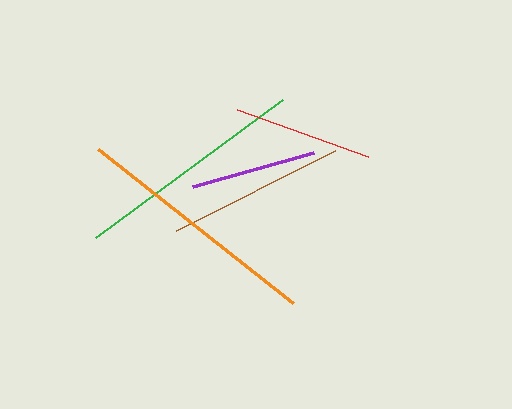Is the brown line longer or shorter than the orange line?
The orange line is longer than the brown line.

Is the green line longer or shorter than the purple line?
The green line is longer than the purple line.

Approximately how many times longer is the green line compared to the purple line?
The green line is approximately 1.8 times the length of the purple line.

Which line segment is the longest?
The orange line is the longest at approximately 248 pixels.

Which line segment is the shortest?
The purple line is the shortest at approximately 126 pixels.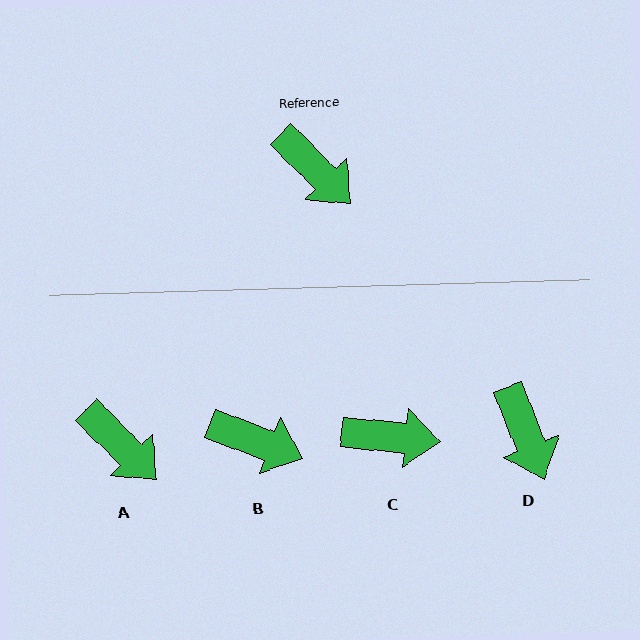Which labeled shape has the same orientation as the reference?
A.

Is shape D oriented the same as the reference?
No, it is off by about 24 degrees.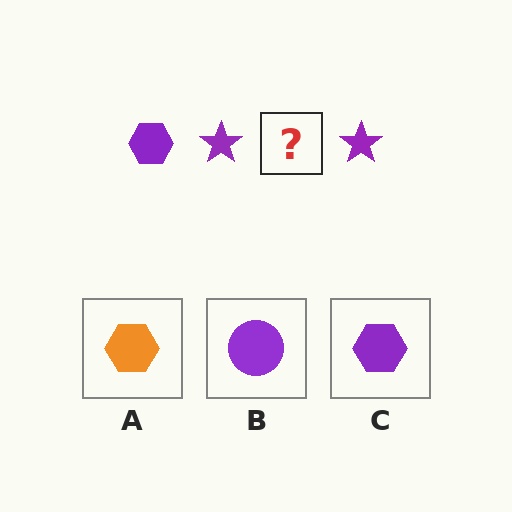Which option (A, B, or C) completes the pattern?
C.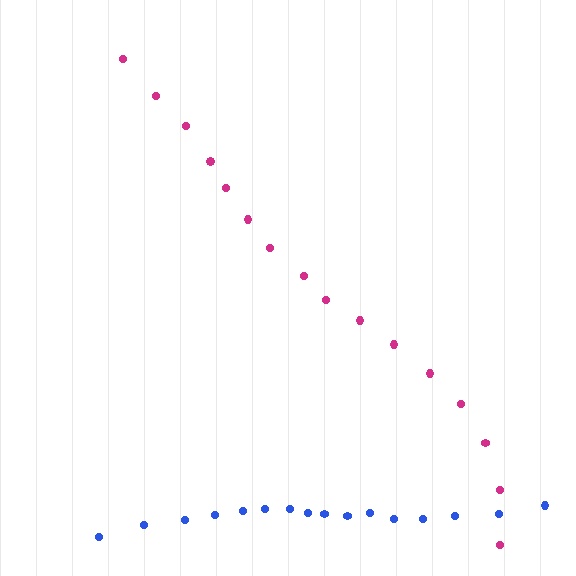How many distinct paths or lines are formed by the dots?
There are 2 distinct paths.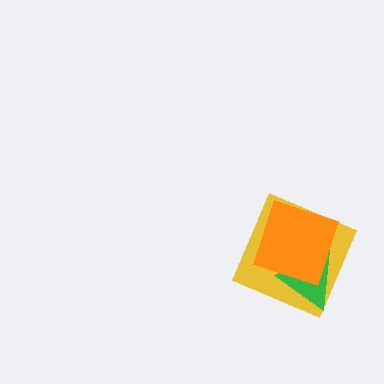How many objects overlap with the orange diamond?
2 objects overlap with the orange diamond.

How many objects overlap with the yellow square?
2 objects overlap with the yellow square.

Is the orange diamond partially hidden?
No, no other shape covers it.